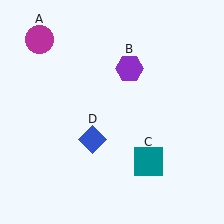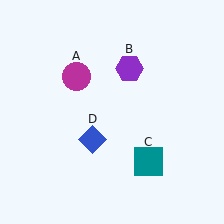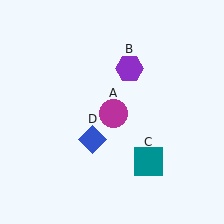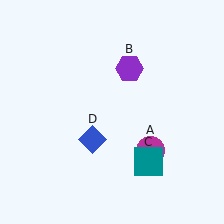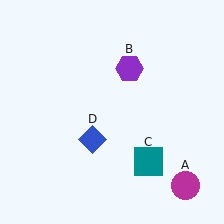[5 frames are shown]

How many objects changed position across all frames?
1 object changed position: magenta circle (object A).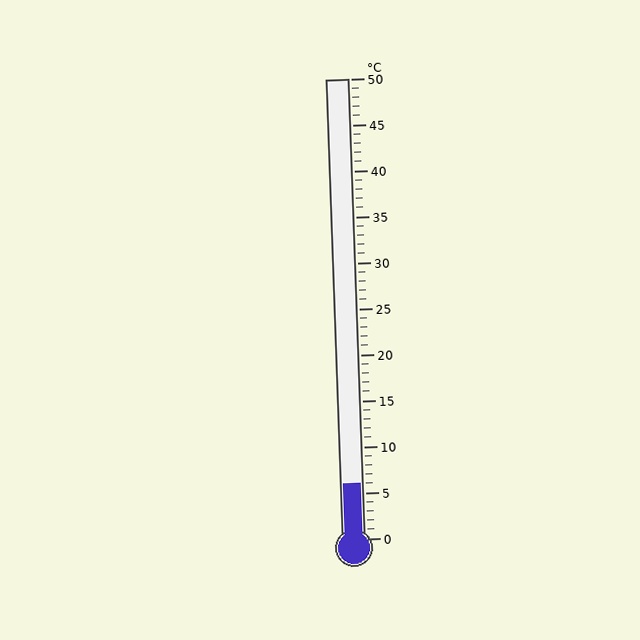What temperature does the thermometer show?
The thermometer shows approximately 6°C.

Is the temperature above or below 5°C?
The temperature is above 5°C.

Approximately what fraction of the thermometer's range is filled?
The thermometer is filled to approximately 10% of its range.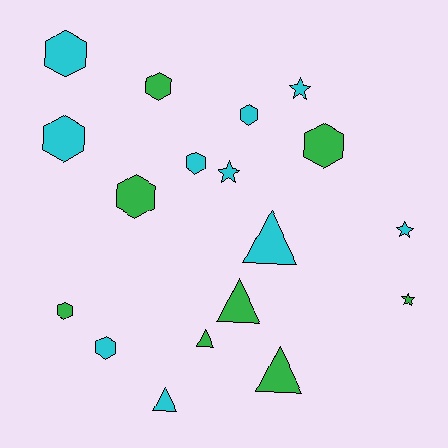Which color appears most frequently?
Cyan, with 10 objects.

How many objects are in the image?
There are 18 objects.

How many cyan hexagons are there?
There are 5 cyan hexagons.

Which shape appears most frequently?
Hexagon, with 9 objects.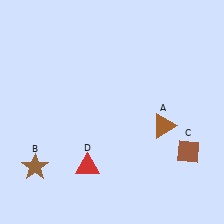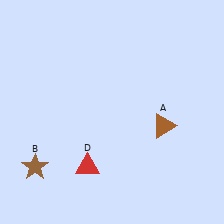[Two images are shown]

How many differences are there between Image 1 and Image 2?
There is 1 difference between the two images.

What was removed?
The brown diamond (C) was removed in Image 2.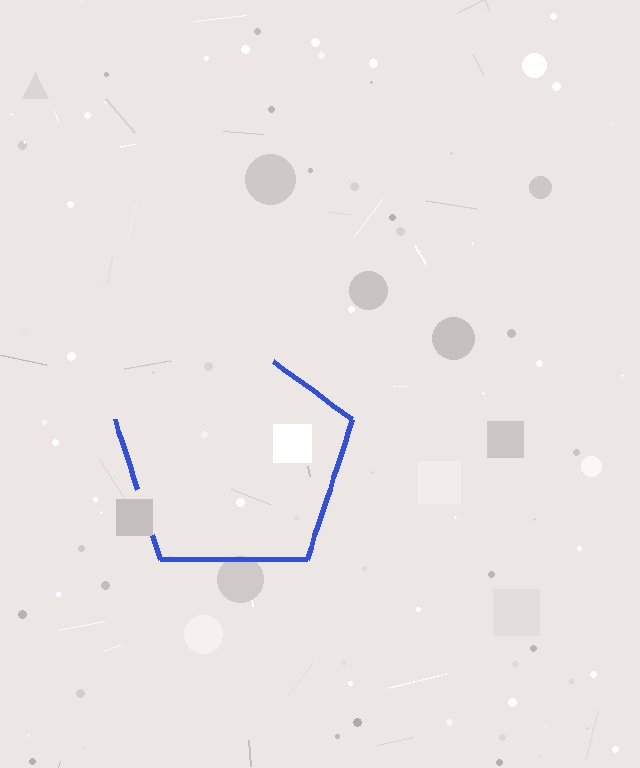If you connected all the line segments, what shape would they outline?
They would outline a pentagon.